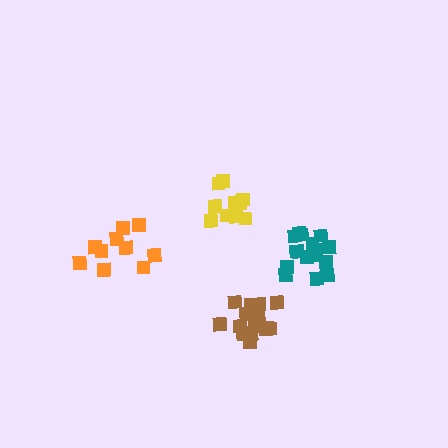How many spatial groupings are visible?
There are 4 spatial groupings.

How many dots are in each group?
Group 1: 16 dots, Group 2: 16 dots, Group 3: 10 dots, Group 4: 11 dots (53 total).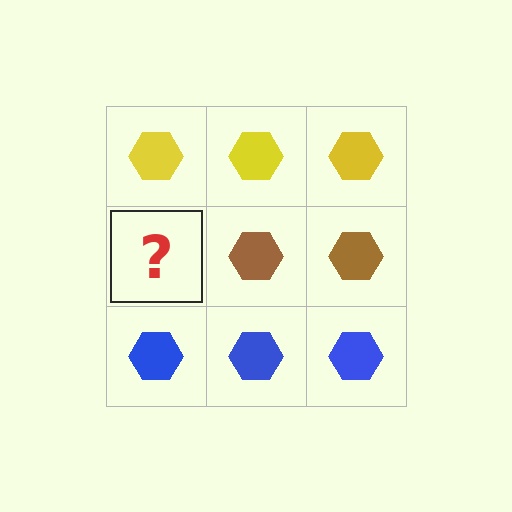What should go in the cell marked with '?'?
The missing cell should contain a brown hexagon.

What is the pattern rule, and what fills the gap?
The rule is that each row has a consistent color. The gap should be filled with a brown hexagon.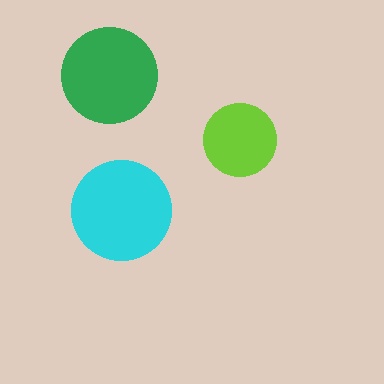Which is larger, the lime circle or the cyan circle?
The cyan one.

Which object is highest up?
The green circle is topmost.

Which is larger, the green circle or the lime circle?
The green one.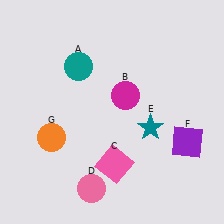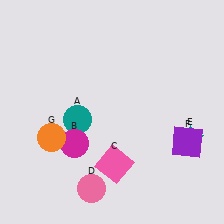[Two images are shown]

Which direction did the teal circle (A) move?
The teal circle (A) moved down.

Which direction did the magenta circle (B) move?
The magenta circle (B) moved left.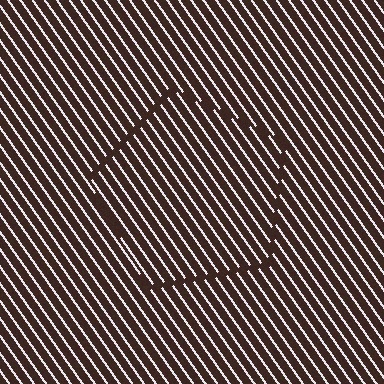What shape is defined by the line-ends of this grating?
An illusory pentagon. The interior of the shape contains the same grating, shifted by half a period — the contour is defined by the phase discontinuity where line-ends from the inner and outer gratings abut.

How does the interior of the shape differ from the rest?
The interior of the shape contains the same grating, shifted by half a period — the contour is defined by the phase discontinuity where line-ends from the inner and outer gratings abut.